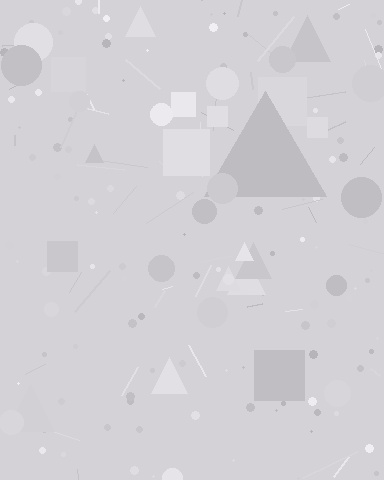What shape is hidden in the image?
A triangle is hidden in the image.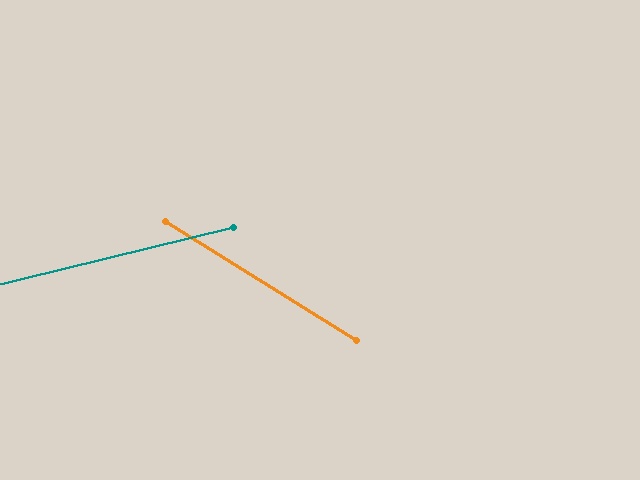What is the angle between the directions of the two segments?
Approximately 45 degrees.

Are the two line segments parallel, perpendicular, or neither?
Neither parallel nor perpendicular — they differ by about 45°.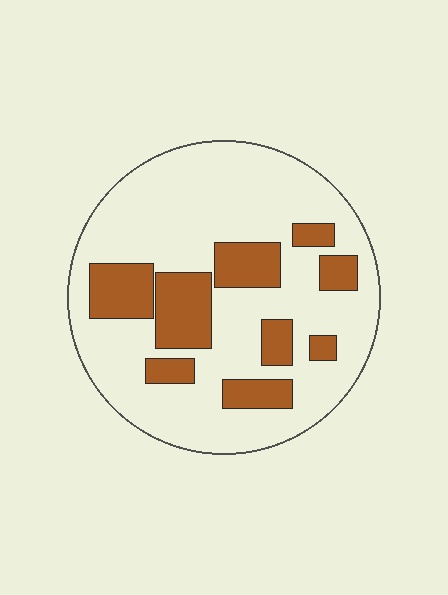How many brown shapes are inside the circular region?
9.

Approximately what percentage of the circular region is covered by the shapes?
Approximately 25%.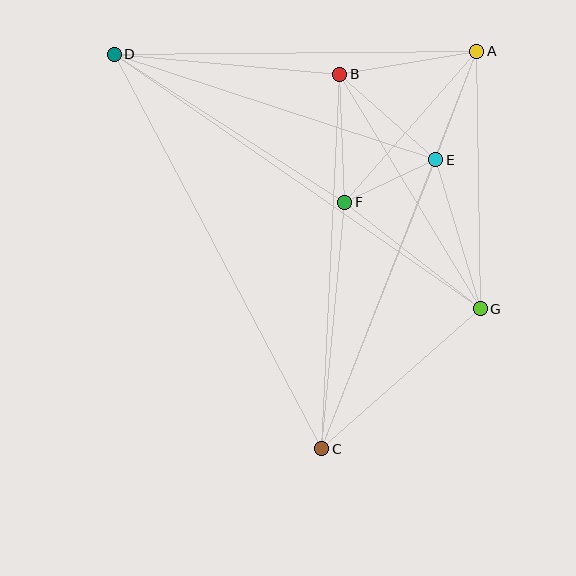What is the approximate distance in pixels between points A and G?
The distance between A and G is approximately 257 pixels.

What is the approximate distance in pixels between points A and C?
The distance between A and C is approximately 427 pixels.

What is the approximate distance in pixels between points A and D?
The distance between A and D is approximately 363 pixels.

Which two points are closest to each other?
Points E and F are closest to each other.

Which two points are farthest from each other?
Points C and D are farthest from each other.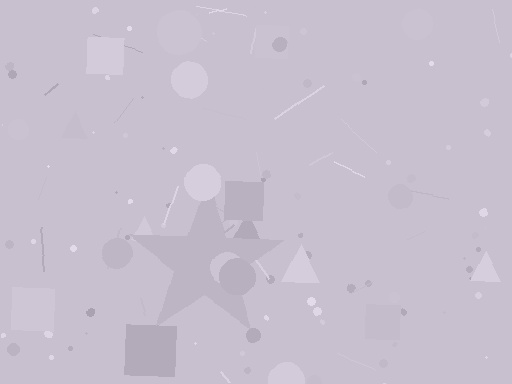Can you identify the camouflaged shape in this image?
The camouflaged shape is a star.